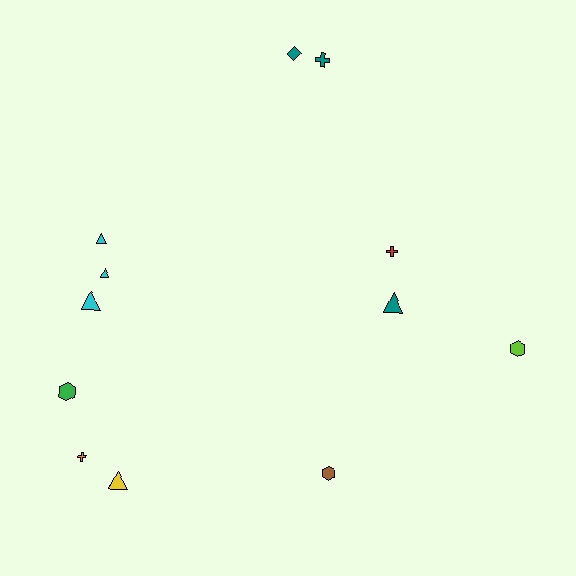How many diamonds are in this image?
There is 1 diamond.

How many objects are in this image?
There are 12 objects.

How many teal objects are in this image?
There are 3 teal objects.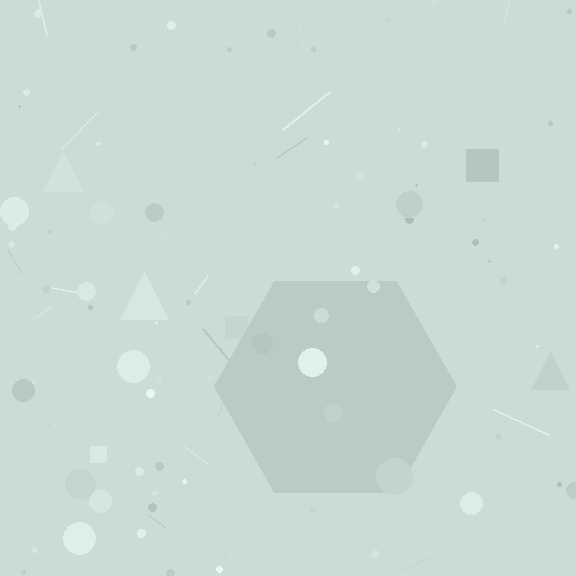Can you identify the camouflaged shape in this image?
The camouflaged shape is a hexagon.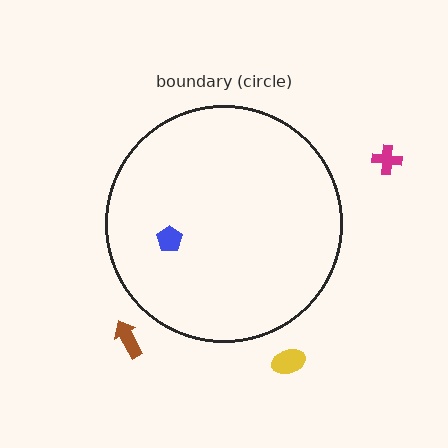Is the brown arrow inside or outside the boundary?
Outside.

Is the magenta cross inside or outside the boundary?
Outside.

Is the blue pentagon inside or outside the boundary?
Inside.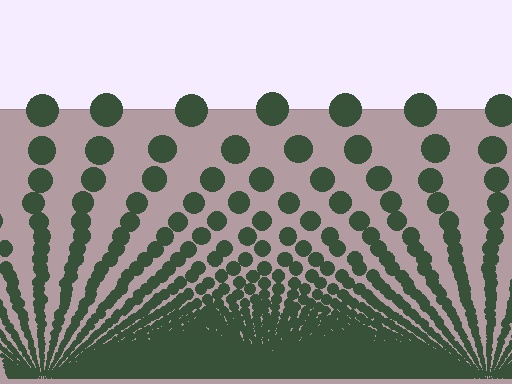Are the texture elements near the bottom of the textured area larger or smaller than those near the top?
Smaller. The gradient is inverted — elements near the bottom are smaller and denser.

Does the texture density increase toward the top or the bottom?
Density increases toward the bottom.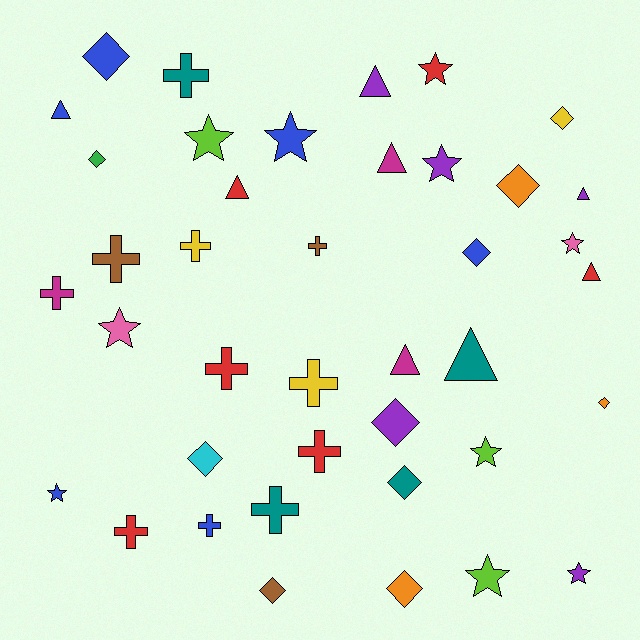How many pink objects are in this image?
There are 2 pink objects.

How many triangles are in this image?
There are 8 triangles.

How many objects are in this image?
There are 40 objects.